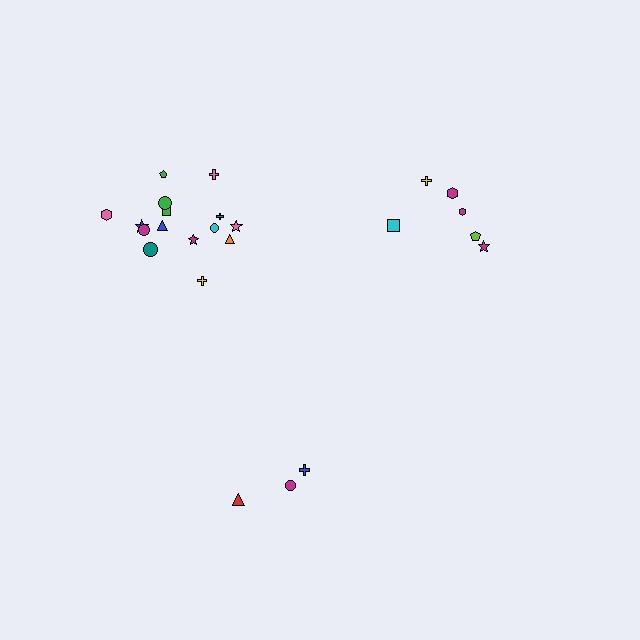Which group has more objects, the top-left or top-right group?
The top-left group.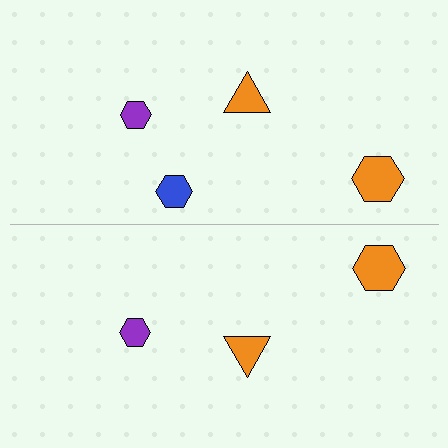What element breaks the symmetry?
A blue hexagon is missing from the bottom side.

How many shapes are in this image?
There are 7 shapes in this image.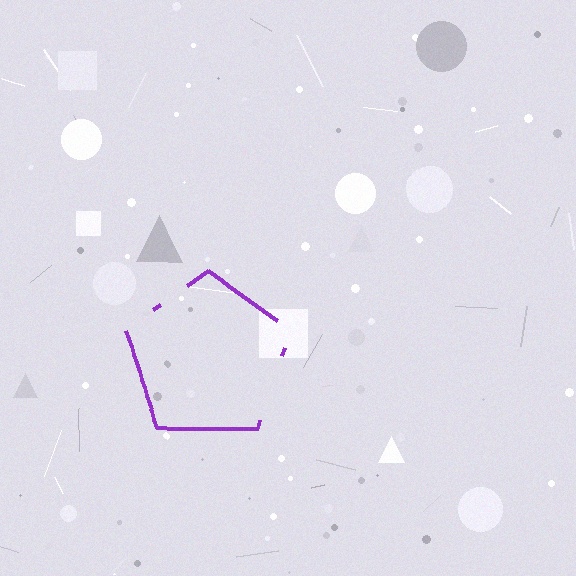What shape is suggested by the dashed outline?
The dashed outline suggests a pentagon.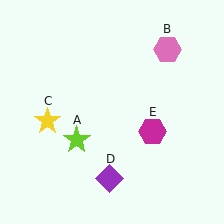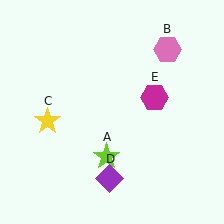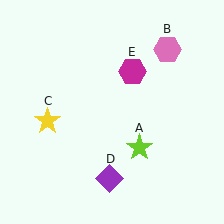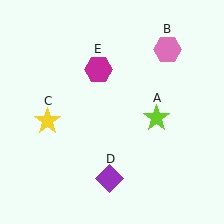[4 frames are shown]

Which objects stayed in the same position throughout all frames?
Pink hexagon (object B) and yellow star (object C) and purple diamond (object D) remained stationary.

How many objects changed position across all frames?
2 objects changed position: lime star (object A), magenta hexagon (object E).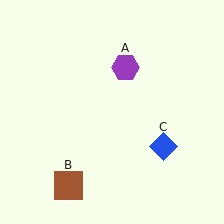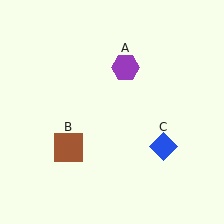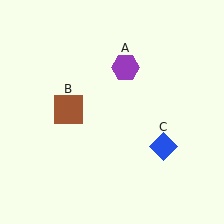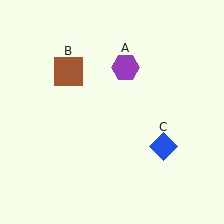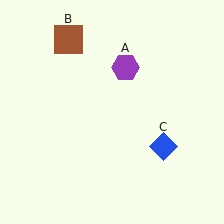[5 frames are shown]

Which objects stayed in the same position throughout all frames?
Purple hexagon (object A) and blue diamond (object C) remained stationary.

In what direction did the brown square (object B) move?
The brown square (object B) moved up.